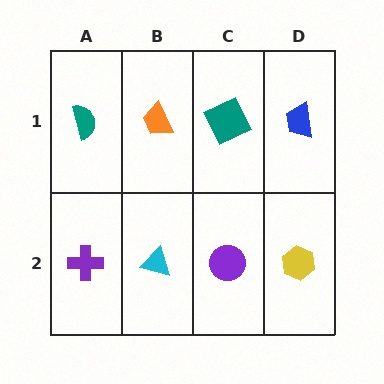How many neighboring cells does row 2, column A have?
2.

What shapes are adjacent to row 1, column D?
A yellow hexagon (row 2, column D), a teal square (row 1, column C).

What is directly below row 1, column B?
A cyan triangle.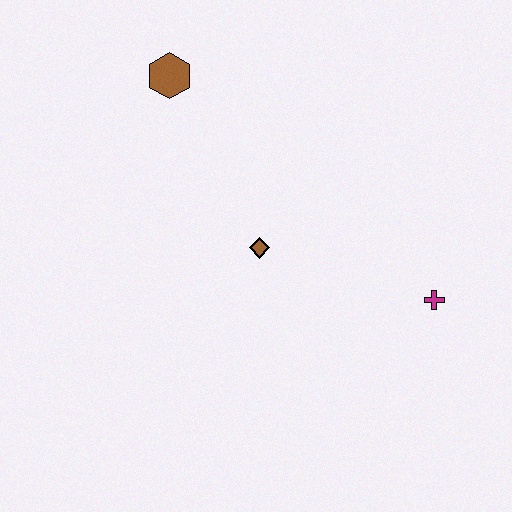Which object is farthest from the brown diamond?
The brown hexagon is farthest from the brown diamond.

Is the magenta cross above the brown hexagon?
No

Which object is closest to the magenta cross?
The brown diamond is closest to the magenta cross.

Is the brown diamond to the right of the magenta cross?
No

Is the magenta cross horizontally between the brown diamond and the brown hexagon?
No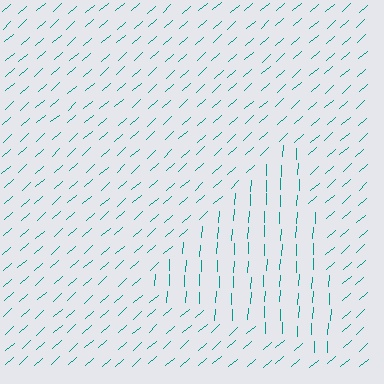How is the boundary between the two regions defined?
The boundary is defined purely by a change in line orientation (approximately 45 degrees difference). All lines are the same color and thickness.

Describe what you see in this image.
The image is filled with small teal line segments. A triangle region in the image has lines oriented differently from the surrounding lines, creating a visible texture boundary.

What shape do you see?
I see a triangle.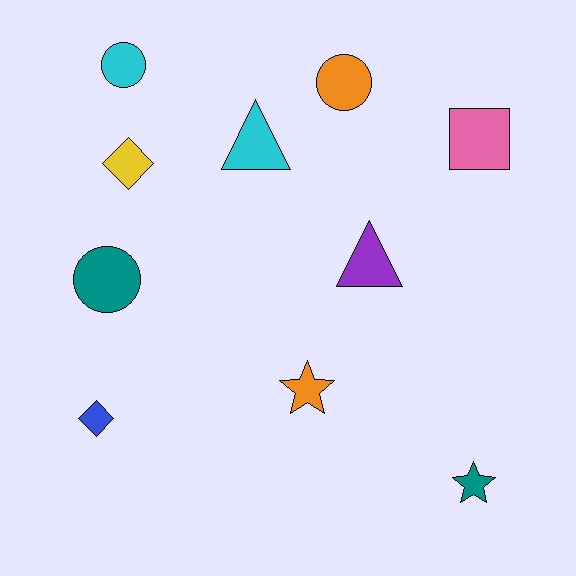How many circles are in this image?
There are 3 circles.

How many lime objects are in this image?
There are no lime objects.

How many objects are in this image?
There are 10 objects.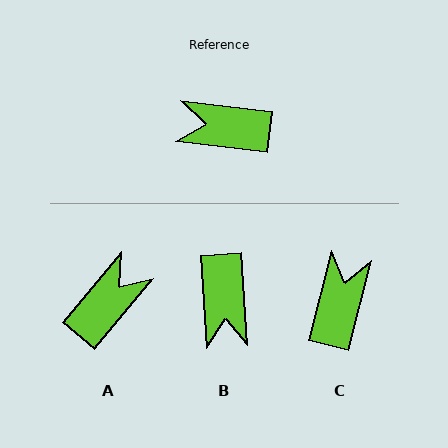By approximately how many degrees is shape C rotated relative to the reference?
Approximately 98 degrees clockwise.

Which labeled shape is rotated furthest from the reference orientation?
A, about 123 degrees away.